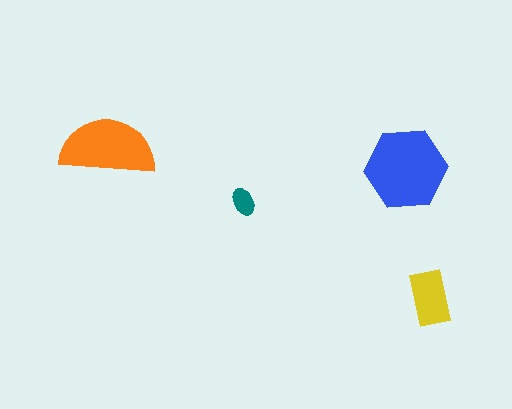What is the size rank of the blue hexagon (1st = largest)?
1st.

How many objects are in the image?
There are 4 objects in the image.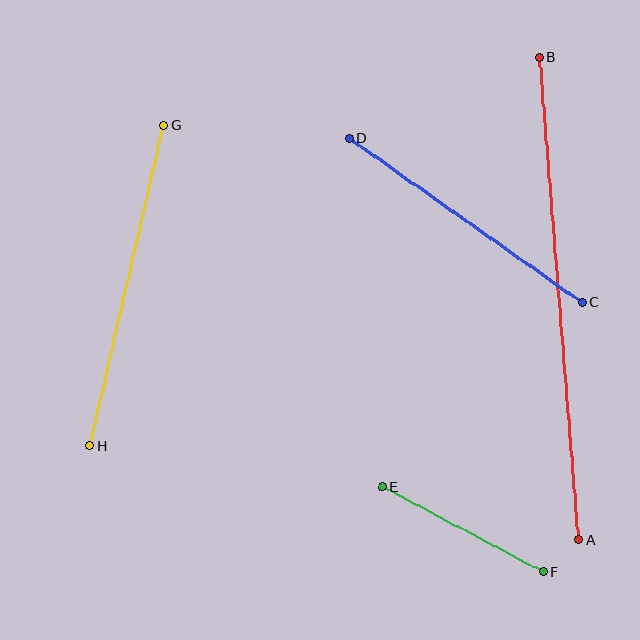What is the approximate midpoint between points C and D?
The midpoint is at approximately (466, 220) pixels.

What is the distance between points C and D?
The distance is approximately 284 pixels.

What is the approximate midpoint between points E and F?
The midpoint is at approximately (463, 530) pixels.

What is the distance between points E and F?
The distance is approximately 181 pixels.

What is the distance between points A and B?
The distance is approximately 485 pixels.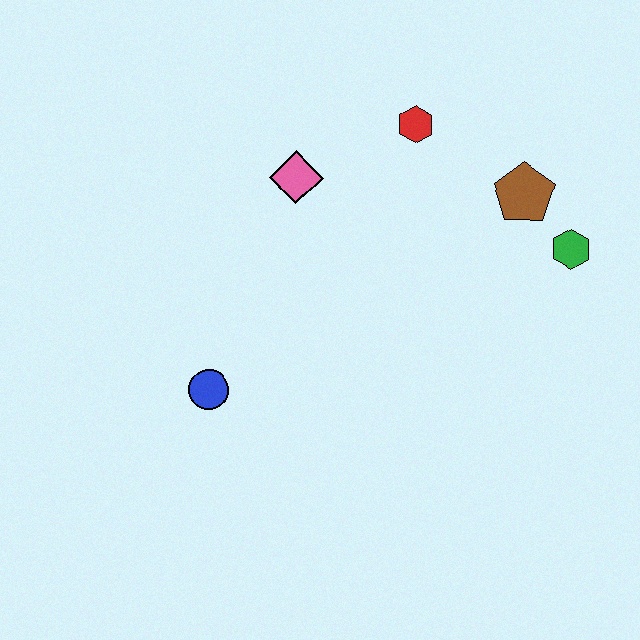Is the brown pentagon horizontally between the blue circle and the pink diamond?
No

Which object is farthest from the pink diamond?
The green hexagon is farthest from the pink diamond.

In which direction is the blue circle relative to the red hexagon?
The blue circle is below the red hexagon.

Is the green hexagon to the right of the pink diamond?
Yes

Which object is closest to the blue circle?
The pink diamond is closest to the blue circle.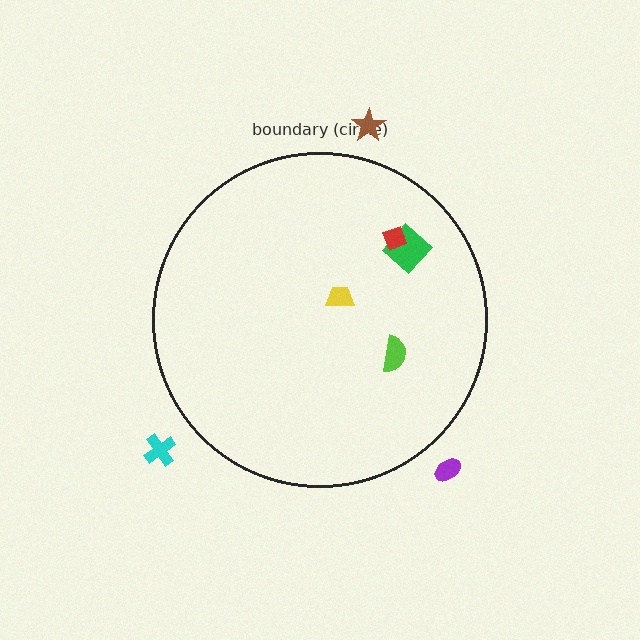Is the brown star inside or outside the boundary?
Outside.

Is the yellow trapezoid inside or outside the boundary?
Inside.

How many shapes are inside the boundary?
4 inside, 3 outside.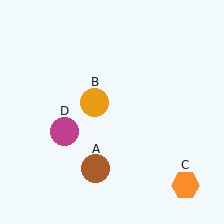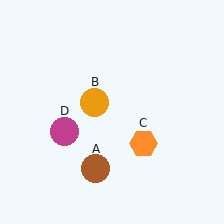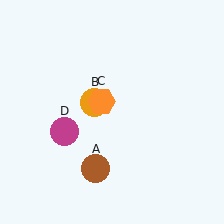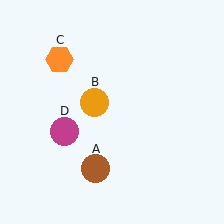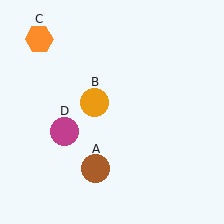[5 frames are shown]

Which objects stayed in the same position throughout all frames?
Brown circle (object A) and orange circle (object B) and magenta circle (object D) remained stationary.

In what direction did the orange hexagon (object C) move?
The orange hexagon (object C) moved up and to the left.